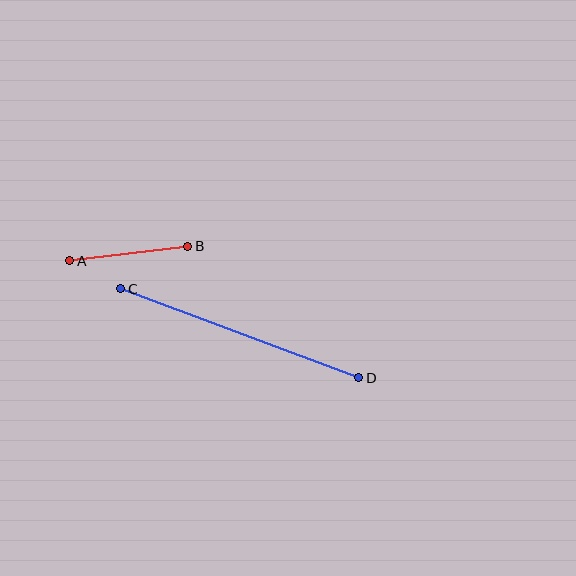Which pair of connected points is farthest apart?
Points C and D are farthest apart.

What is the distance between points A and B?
The distance is approximately 119 pixels.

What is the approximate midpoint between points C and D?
The midpoint is at approximately (240, 333) pixels.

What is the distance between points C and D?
The distance is approximately 254 pixels.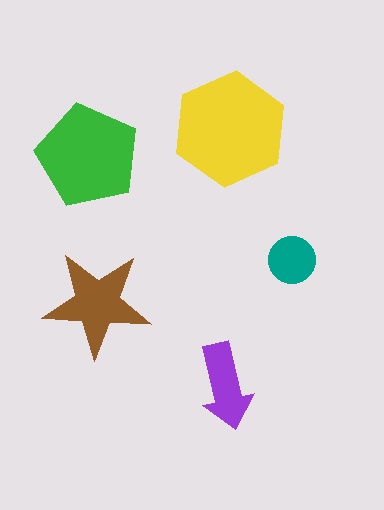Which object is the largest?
The yellow hexagon.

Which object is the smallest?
The teal circle.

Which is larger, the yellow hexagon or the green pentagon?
The yellow hexagon.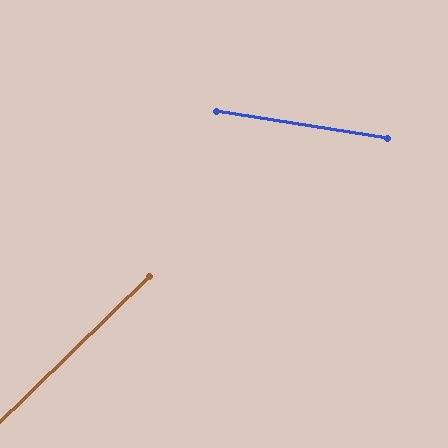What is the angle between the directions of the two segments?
Approximately 53 degrees.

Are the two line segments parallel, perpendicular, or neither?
Neither parallel nor perpendicular — they differ by about 53°.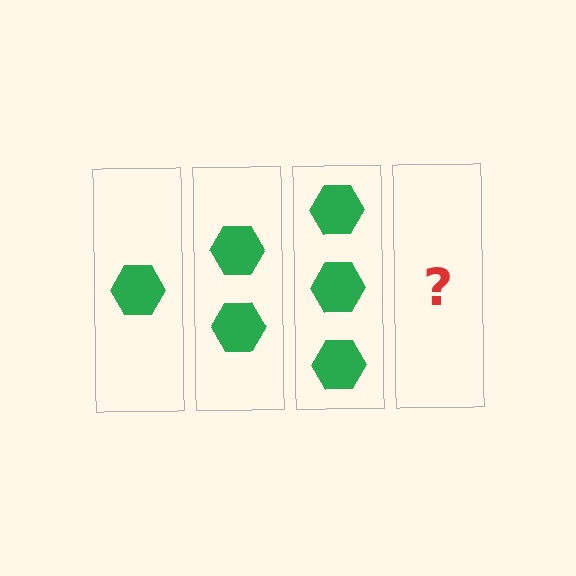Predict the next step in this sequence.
The next step is 4 hexagons.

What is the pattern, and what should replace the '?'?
The pattern is that each step adds one more hexagon. The '?' should be 4 hexagons.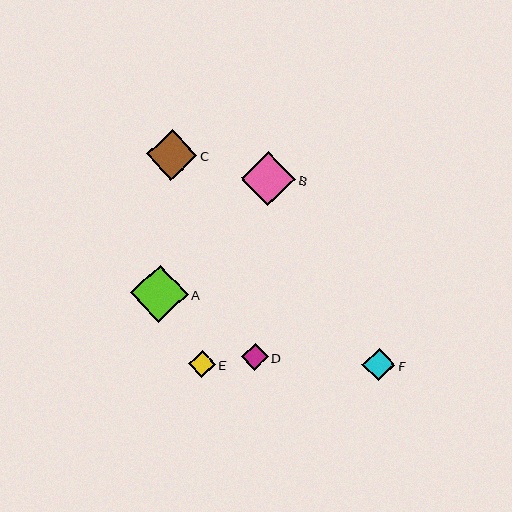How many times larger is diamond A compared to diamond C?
Diamond A is approximately 1.1 times the size of diamond C.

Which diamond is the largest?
Diamond A is the largest with a size of approximately 58 pixels.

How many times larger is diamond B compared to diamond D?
Diamond B is approximately 2.0 times the size of diamond D.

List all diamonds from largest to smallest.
From largest to smallest: A, B, C, F, E, D.